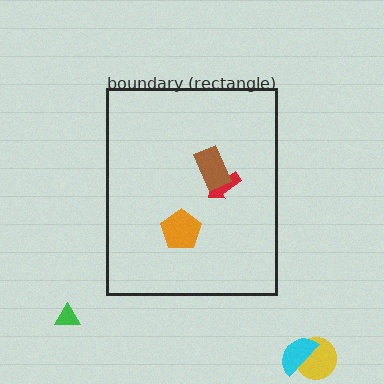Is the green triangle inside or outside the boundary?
Outside.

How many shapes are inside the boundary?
3 inside, 3 outside.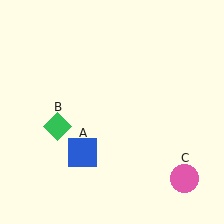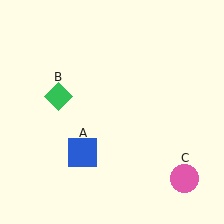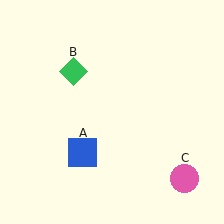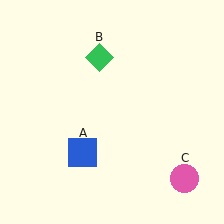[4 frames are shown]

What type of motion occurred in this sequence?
The green diamond (object B) rotated clockwise around the center of the scene.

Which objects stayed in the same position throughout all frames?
Blue square (object A) and pink circle (object C) remained stationary.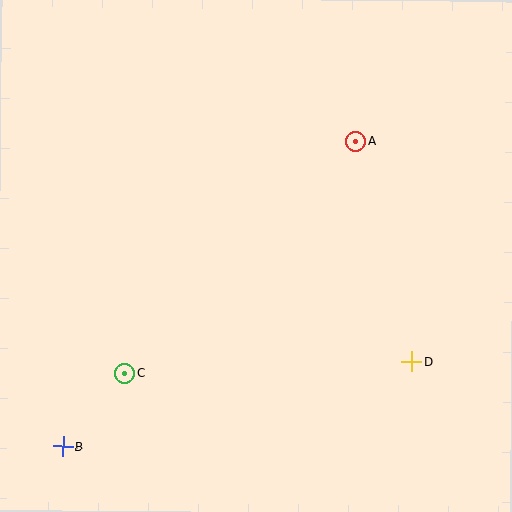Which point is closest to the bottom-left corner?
Point B is closest to the bottom-left corner.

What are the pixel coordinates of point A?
Point A is at (356, 141).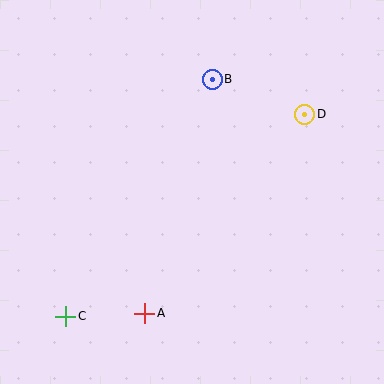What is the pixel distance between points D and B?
The distance between D and B is 99 pixels.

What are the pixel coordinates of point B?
Point B is at (212, 79).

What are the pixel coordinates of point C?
Point C is at (66, 316).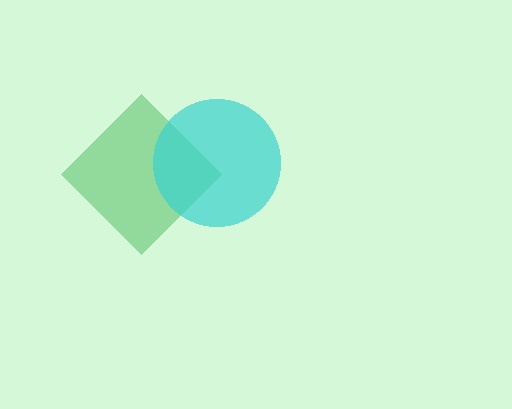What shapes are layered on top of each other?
The layered shapes are: a green diamond, a cyan circle.